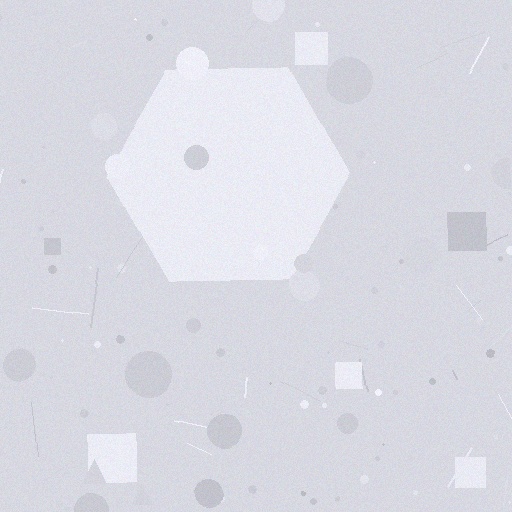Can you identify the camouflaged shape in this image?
The camouflaged shape is a hexagon.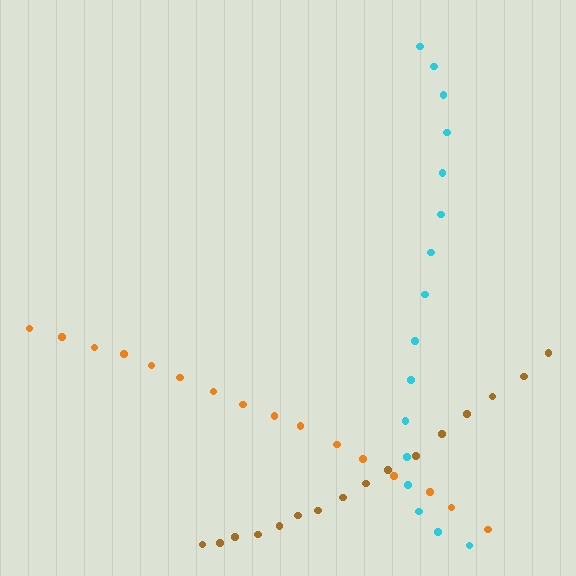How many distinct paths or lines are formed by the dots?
There are 3 distinct paths.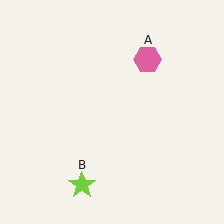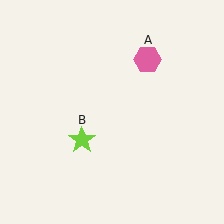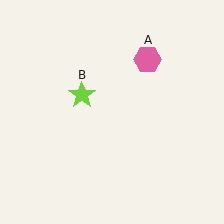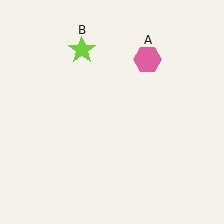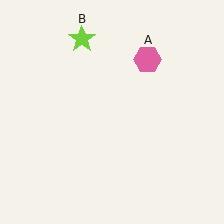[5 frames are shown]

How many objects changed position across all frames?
1 object changed position: lime star (object B).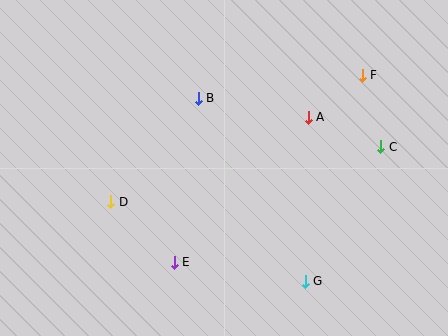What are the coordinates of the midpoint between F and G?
The midpoint between F and G is at (334, 178).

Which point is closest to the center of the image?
Point B at (198, 98) is closest to the center.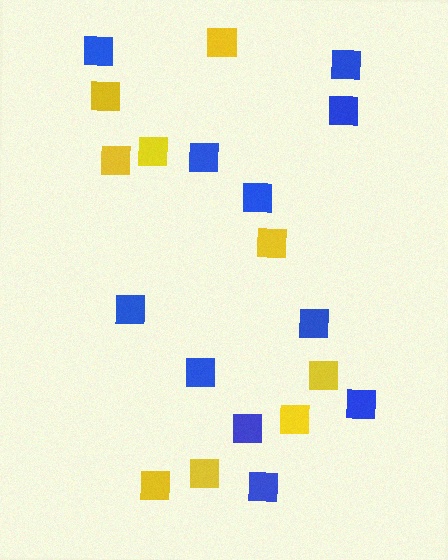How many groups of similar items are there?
There are 2 groups: one group of yellow squares (9) and one group of blue squares (11).